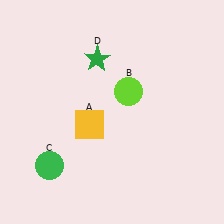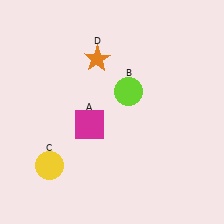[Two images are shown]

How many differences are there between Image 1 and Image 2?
There are 3 differences between the two images.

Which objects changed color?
A changed from yellow to magenta. C changed from green to yellow. D changed from green to orange.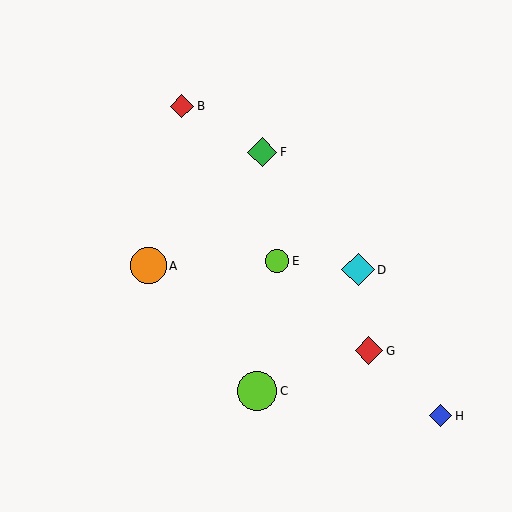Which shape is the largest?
The lime circle (labeled C) is the largest.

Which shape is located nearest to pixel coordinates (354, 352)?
The red diamond (labeled G) at (369, 351) is nearest to that location.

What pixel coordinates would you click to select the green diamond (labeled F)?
Click at (262, 152) to select the green diamond F.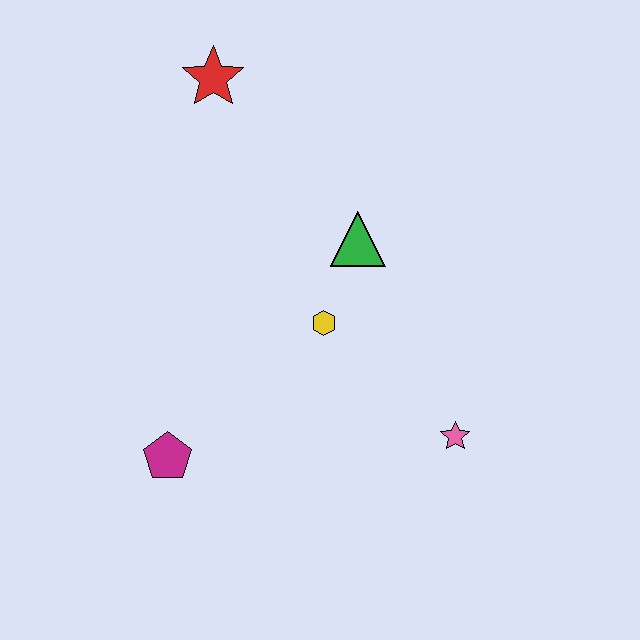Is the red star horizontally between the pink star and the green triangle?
No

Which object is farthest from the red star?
The pink star is farthest from the red star.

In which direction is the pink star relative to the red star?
The pink star is below the red star.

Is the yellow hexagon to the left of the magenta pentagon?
No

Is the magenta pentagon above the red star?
No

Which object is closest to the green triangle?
The yellow hexagon is closest to the green triangle.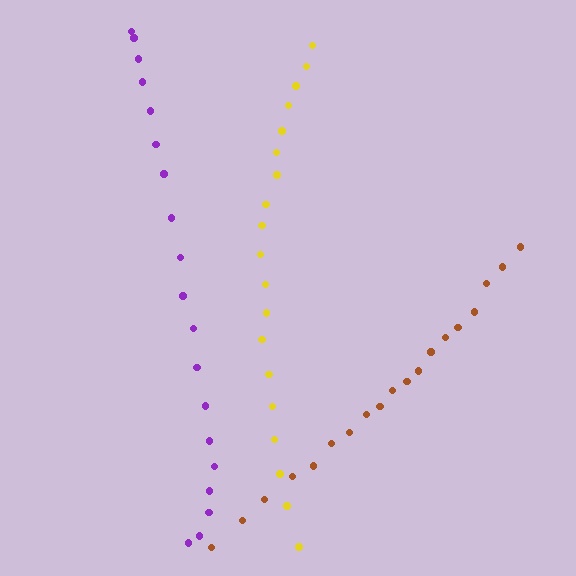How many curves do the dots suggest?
There are 3 distinct paths.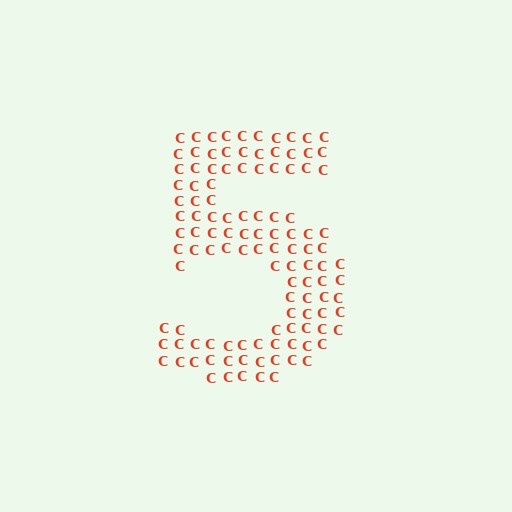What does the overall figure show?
The overall figure shows the digit 5.